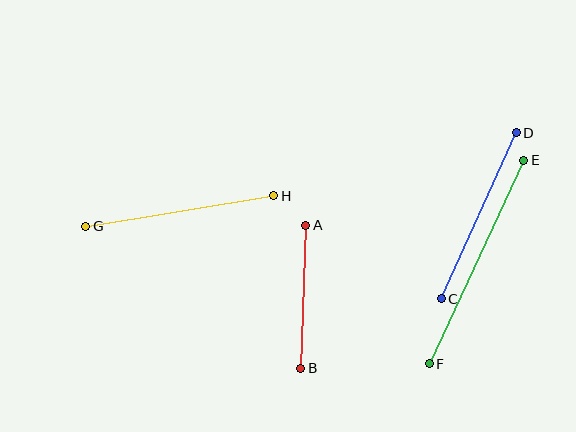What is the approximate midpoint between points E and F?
The midpoint is at approximately (476, 262) pixels.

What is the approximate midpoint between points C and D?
The midpoint is at approximately (479, 216) pixels.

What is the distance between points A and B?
The distance is approximately 143 pixels.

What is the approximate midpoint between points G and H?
The midpoint is at approximately (180, 211) pixels.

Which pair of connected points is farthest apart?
Points E and F are farthest apart.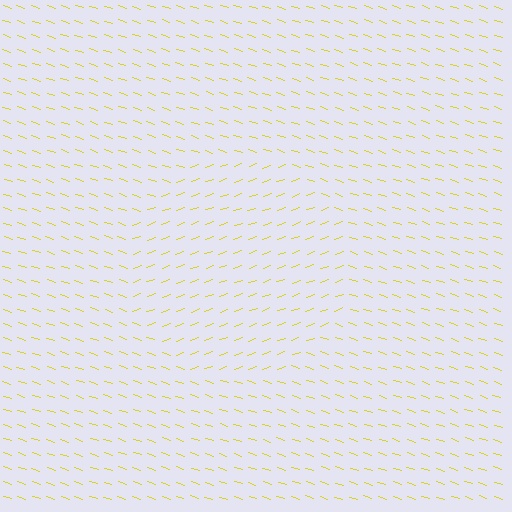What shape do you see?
I see a circle.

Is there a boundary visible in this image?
Yes, there is a texture boundary formed by a change in line orientation.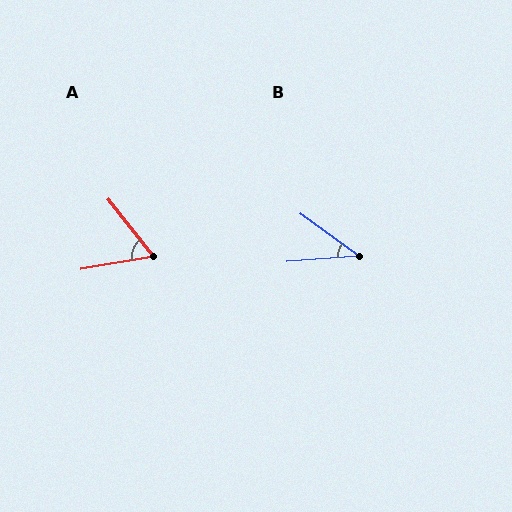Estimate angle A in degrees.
Approximately 62 degrees.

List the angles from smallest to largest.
B (40°), A (62°).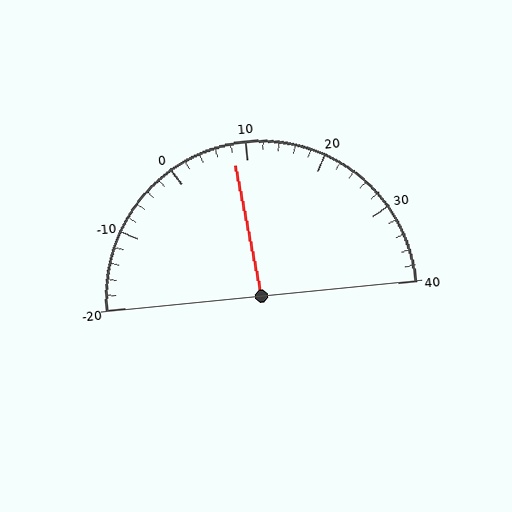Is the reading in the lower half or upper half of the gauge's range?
The reading is in the lower half of the range (-20 to 40).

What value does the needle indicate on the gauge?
The needle indicates approximately 8.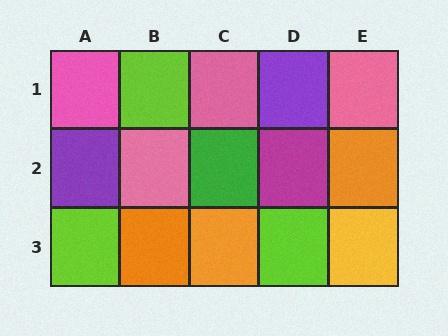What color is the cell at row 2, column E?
Orange.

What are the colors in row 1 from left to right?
Pink, lime, pink, purple, pink.